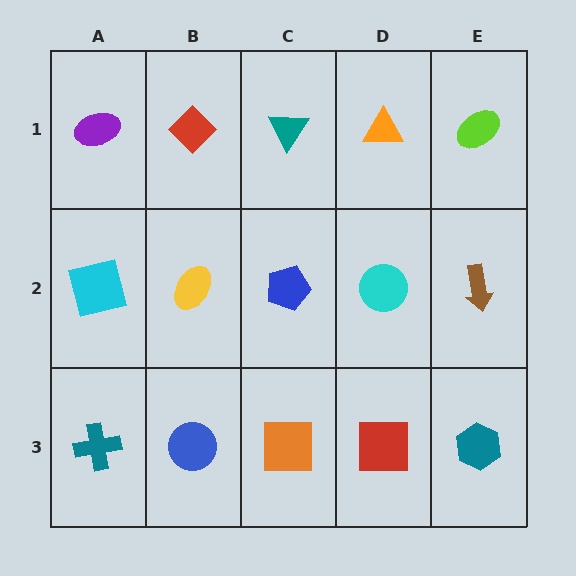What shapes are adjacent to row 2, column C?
A teal triangle (row 1, column C), an orange square (row 3, column C), a yellow ellipse (row 2, column B), a cyan circle (row 2, column D).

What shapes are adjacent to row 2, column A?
A purple ellipse (row 1, column A), a teal cross (row 3, column A), a yellow ellipse (row 2, column B).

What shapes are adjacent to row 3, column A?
A cyan square (row 2, column A), a blue circle (row 3, column B).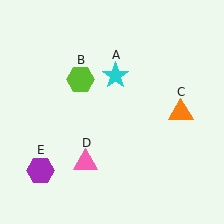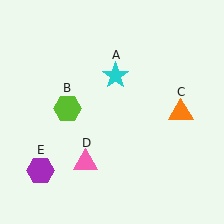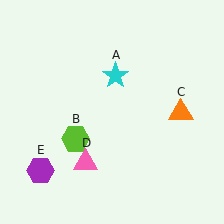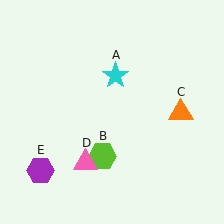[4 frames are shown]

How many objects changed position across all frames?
1 object changed position: lime hexagon (object B).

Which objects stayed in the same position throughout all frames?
Cyan star (object A) and orange triangle (object C) and pink triangle (object D) and purple hexagon (object E) remained stationary.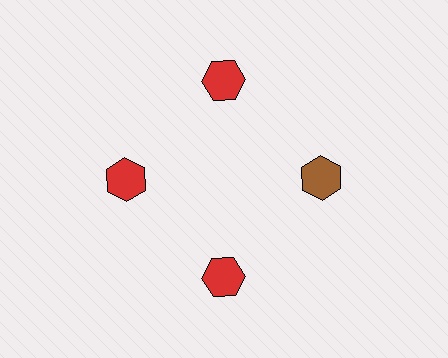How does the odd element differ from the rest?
It has a different color: brown instead of red.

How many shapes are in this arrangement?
There are 4 shapes arranged in a ring pattern.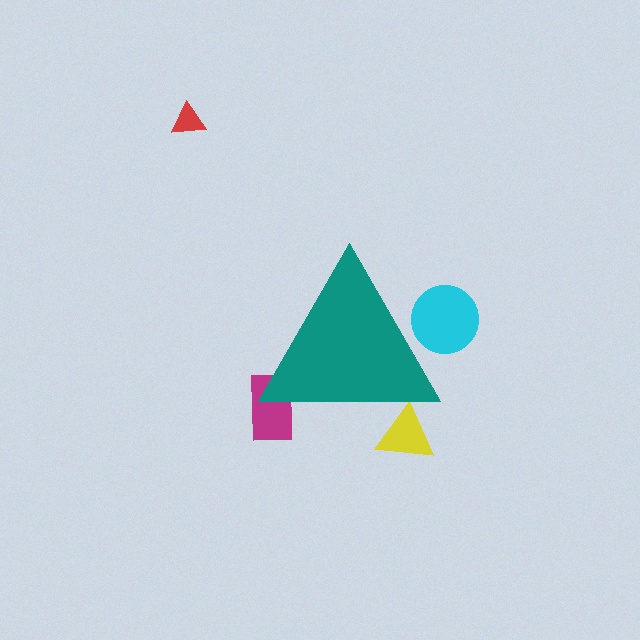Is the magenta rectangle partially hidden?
Yes, the magenta rectangle is partially hidden behind the teal triangle.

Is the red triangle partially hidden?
No, the red triangle is fully visible.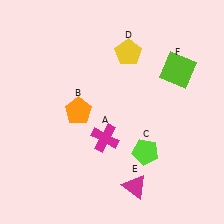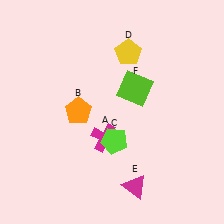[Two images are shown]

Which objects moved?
The objects that moved are: the lime pentagon (C), the lime square (F).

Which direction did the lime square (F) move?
The lime square (F) moved left.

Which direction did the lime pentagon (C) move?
The lime pentagon (C) moved left.